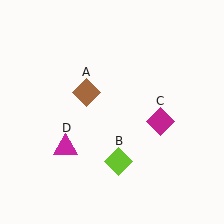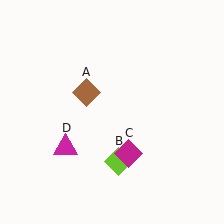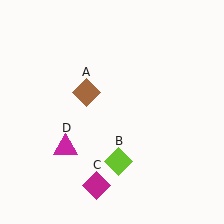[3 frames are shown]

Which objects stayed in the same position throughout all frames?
Brown diamond (object A) and lime diamond (object B) and magenta triangle (object D) remained stationary.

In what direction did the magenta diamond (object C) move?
The magenta diamond (object C) moved down and to the left.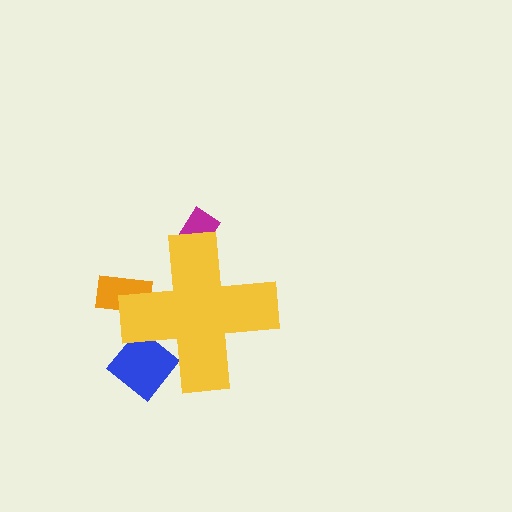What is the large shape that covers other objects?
A yellow cross.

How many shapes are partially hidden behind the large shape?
3 shapes are partially hidden.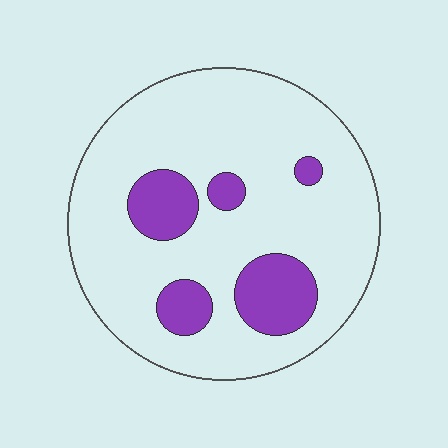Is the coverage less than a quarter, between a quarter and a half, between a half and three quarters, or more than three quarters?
Less than a quarter.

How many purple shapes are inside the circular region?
5.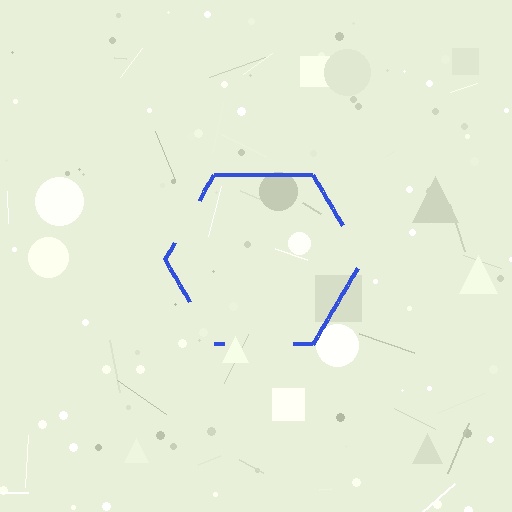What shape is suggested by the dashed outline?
The dashed outline suggests a hexagon.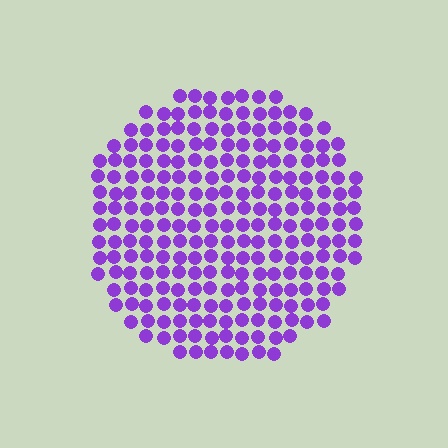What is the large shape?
The large shape is a circle.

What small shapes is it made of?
It is made of small circles.